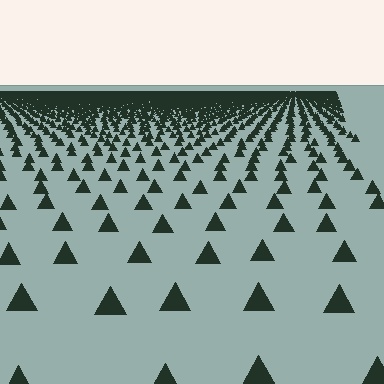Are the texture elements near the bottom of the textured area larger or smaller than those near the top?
Larger. Near the bottom, elements are closer to the viewer and appear at a bigger on-screen size.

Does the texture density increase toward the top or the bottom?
Density increases toward the top.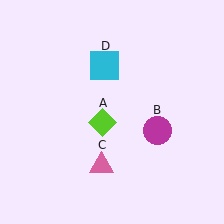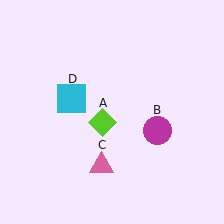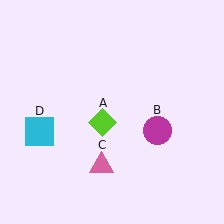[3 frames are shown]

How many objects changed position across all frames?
1 object changed position: cyan square (object D).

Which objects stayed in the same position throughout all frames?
Lime diamond (object A) and magenta circle (object B) and pink triangle (object C) remained stationary.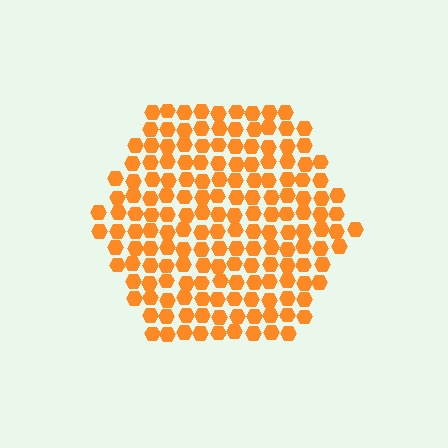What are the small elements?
The small elements are hexagons.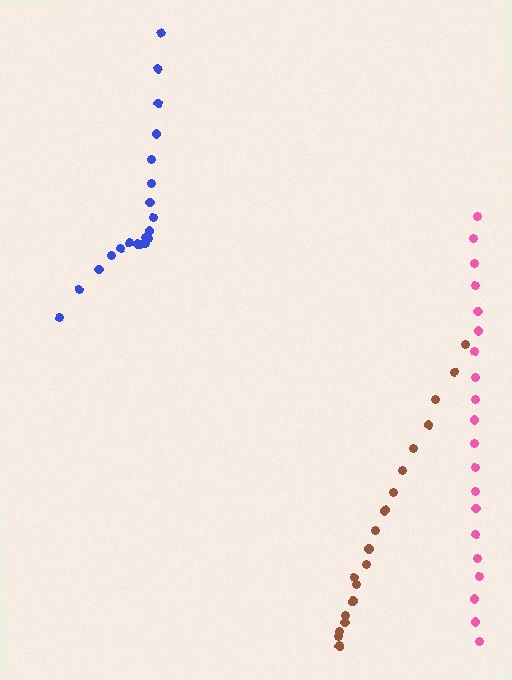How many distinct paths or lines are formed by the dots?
There are 3 distinct paths.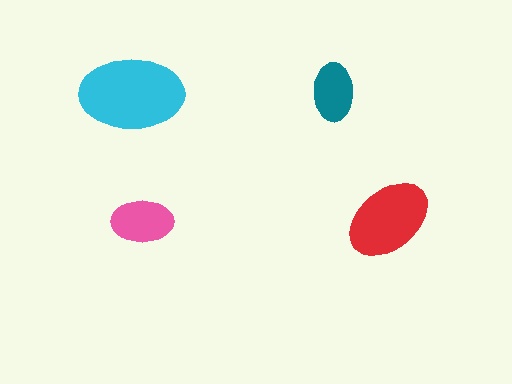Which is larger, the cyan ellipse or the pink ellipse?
The cyan one.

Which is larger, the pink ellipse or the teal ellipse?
The pink one.